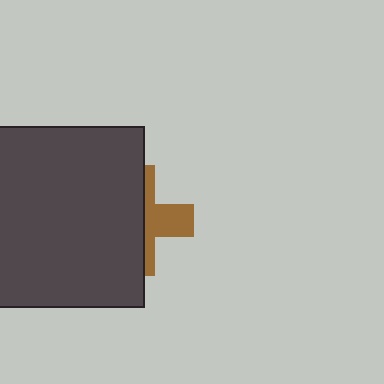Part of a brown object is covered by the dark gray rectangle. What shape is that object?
It is a cross.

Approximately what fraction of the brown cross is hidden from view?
Roughly 62% of the brown cross is hidden behind the dark gray rectangle.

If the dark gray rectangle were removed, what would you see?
You would see the complete brown cross.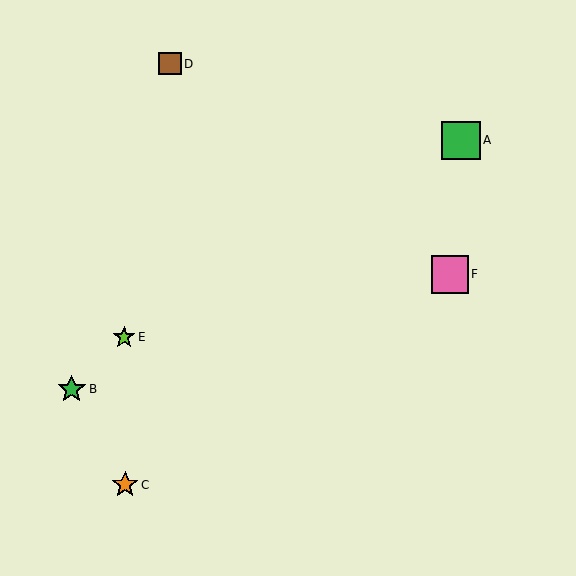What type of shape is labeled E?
Shape E is a lime star.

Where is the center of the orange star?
The center of the orange star is at (125, 485).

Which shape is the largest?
The green square (labeled A) is the largest.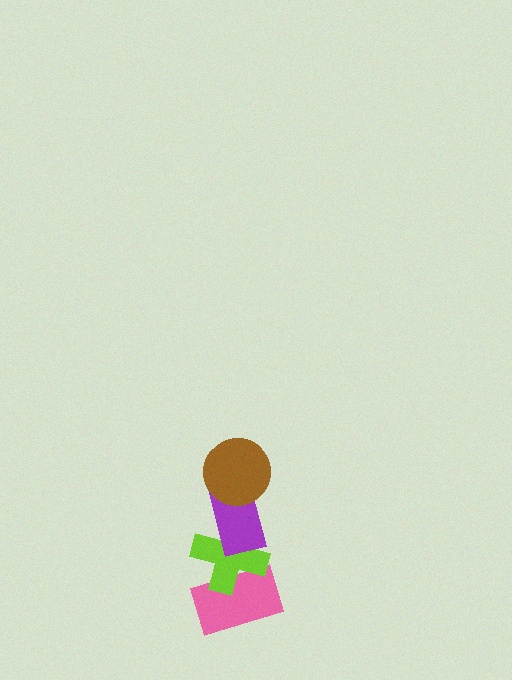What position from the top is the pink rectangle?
The pink rectangle is 4th from the top.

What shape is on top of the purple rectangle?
The brown circle is on top of the purple rectangle.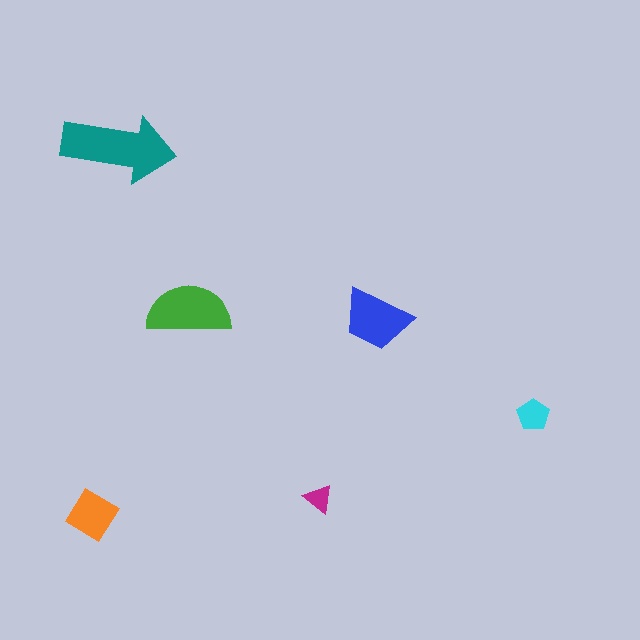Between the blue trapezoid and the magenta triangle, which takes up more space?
The blue trapezoid.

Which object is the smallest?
The magenta triangle.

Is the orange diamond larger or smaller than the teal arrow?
Smaller.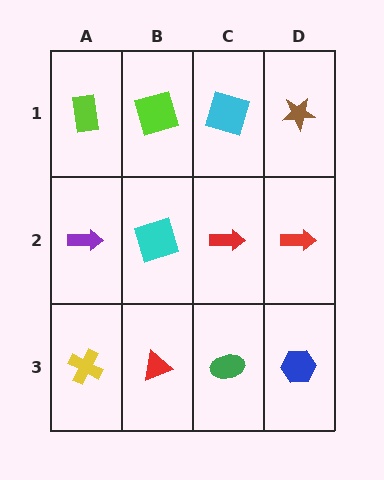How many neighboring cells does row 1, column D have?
2.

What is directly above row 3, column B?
A cyan square.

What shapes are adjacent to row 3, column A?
A purple arrow (row 2, column A), a red triangle (row 3, column B).